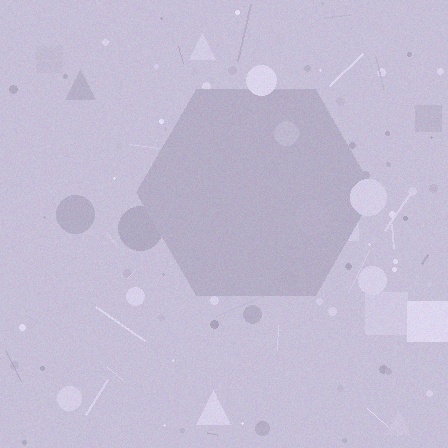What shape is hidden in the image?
A hexagon is hidden in the image.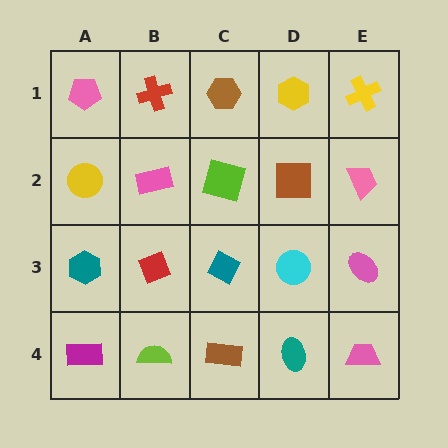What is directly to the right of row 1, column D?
A yellow cross.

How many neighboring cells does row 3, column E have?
3.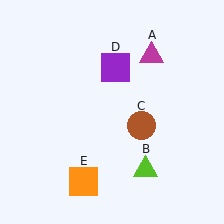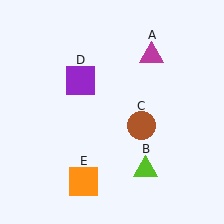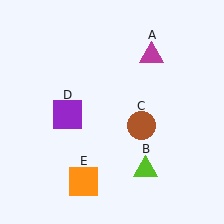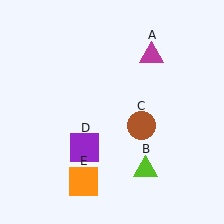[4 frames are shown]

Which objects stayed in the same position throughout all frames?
Magenta triangle (object A) and lime triangle (object B) and brown circle (object C) and orange square (object E) remained stationary.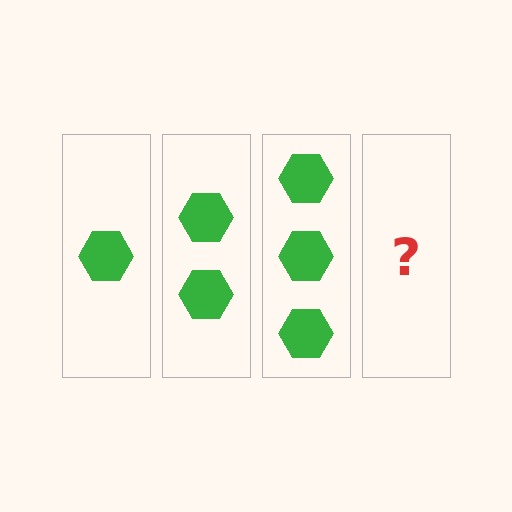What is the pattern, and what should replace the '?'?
The pattern is that each step adds one more hexagon. The '?' should be 4 hexagons.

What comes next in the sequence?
The next element should be 4 hexagons.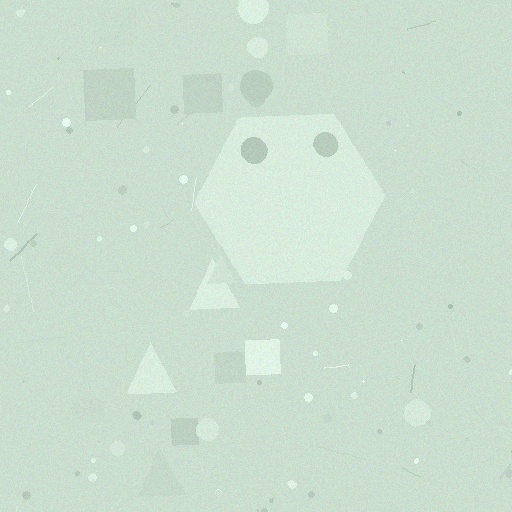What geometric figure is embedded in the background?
A hexagon is embedded in the background.